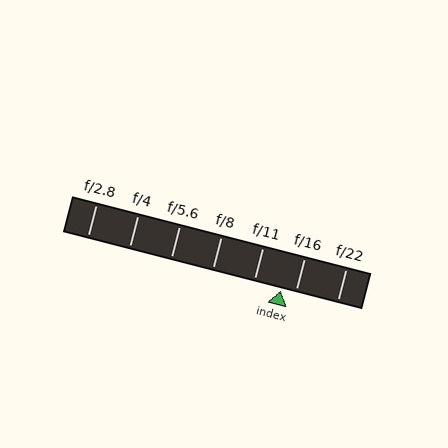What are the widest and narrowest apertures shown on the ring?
The widest aperture shown is f/2.8 and the narrowest is f/22.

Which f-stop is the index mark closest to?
The index mark is closest to f/16.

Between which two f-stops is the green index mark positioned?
The index mark is between f/11 and f/16.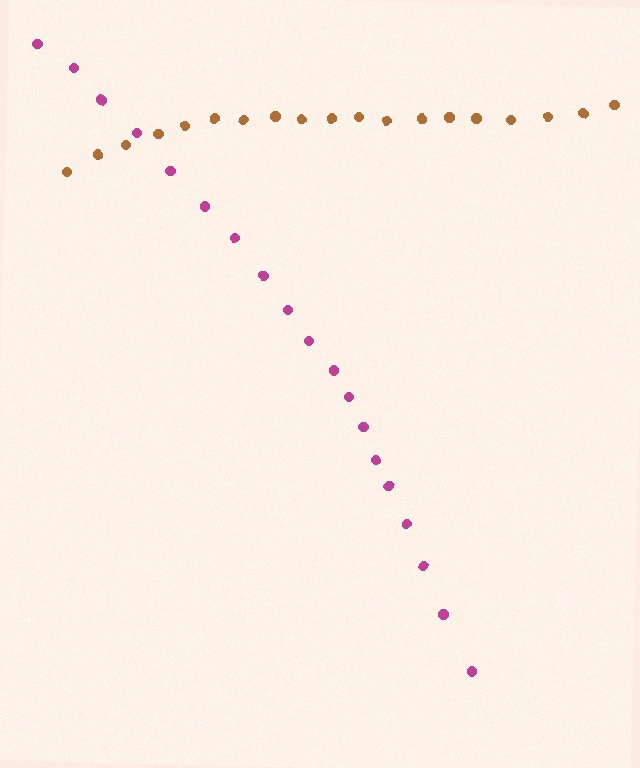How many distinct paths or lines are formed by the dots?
There are 2 distinct paths.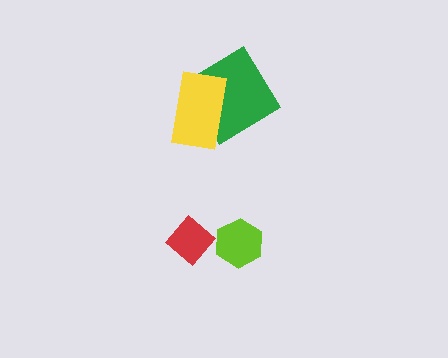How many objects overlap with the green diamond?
1 object overlaps with the green diamond.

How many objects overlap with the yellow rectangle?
1 object overlaps with the yellow rectangle.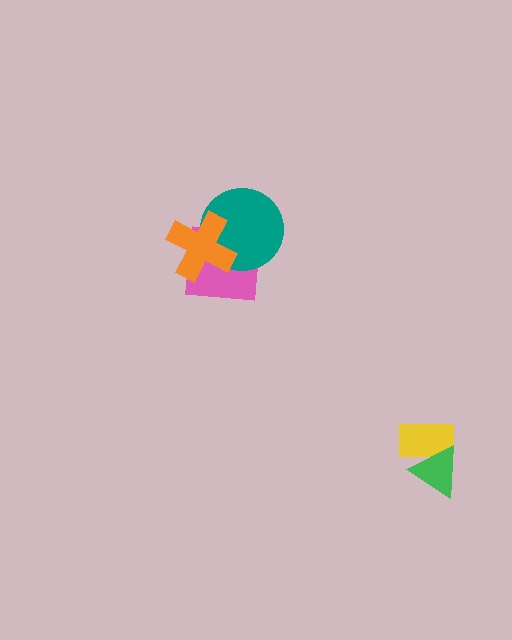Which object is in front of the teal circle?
The orange cross is in front of the teal circle.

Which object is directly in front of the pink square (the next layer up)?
The teal circle is directly in front of the pink square.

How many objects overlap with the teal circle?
2 objects overlap with the teal circle.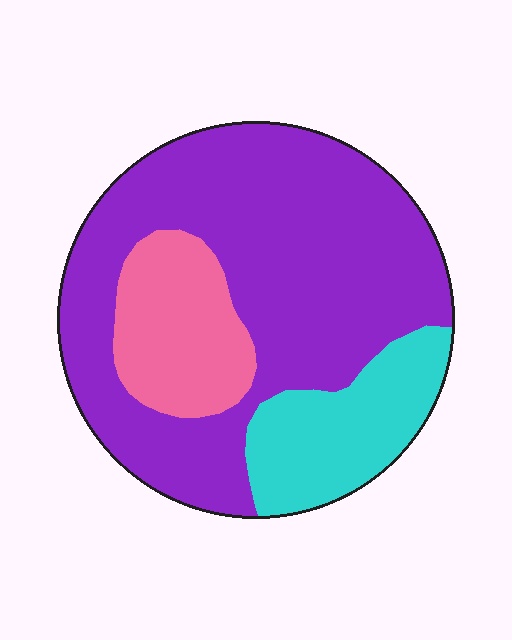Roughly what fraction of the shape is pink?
Pink takes up about one sixth (1/6) of the shape.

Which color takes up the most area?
Purple, at roughly 65%.